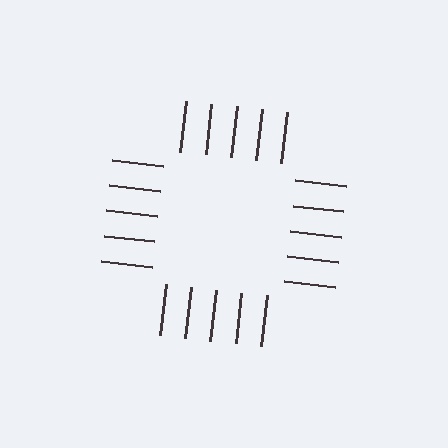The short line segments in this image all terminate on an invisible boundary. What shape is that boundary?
An illusory square — the line segments terminate on its edges but no continuous stroke is drawn.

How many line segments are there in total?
20 — 5 along each of the 4 edges.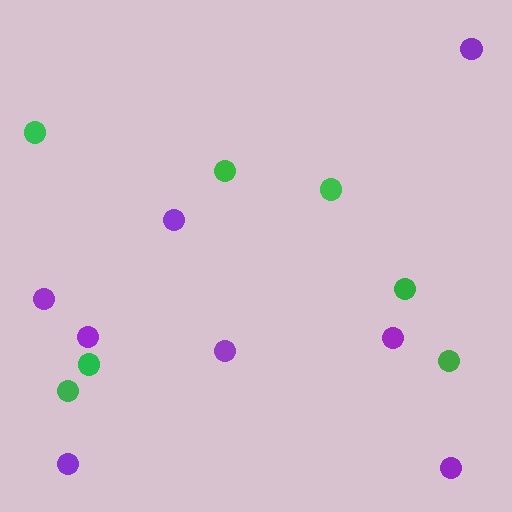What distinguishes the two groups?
There are 2 groups: one group of purple circles (8) and one group of green circles (7).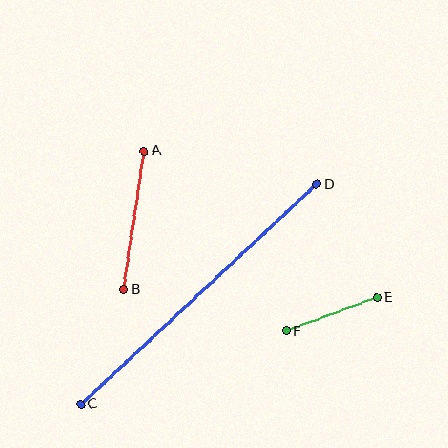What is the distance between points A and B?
The distance is approximately 140 pixels.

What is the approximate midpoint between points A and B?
The midpoint is at approximately (134, 220) pixels.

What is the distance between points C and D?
The distance is approximately 323 pixels.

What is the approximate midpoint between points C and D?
The midpoint is at approximately (199, 294) pixels.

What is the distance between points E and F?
The distance is approximately 97 pixels.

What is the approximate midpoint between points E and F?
The midpoint is at approximately (332, 314) pixels.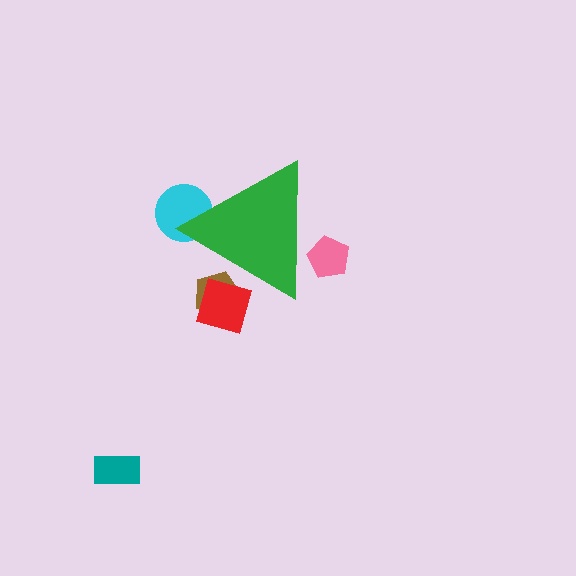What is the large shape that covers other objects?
A green triangle.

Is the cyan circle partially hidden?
Yes, the cyan circle is partially hidden behind the green triangle.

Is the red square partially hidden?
Yes, the red square is partially hidden behind the green triangle.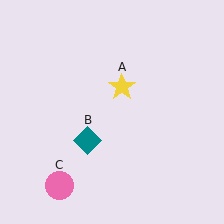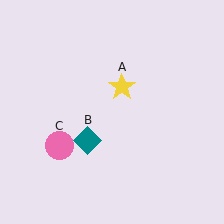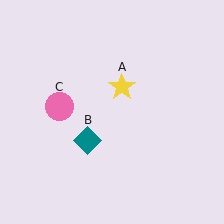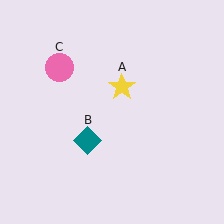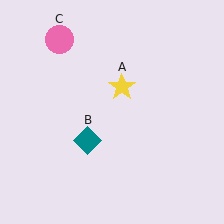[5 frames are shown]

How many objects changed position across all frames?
1 object changed position: pink circle (object C).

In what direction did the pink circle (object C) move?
The pink circle (object C) moved up.